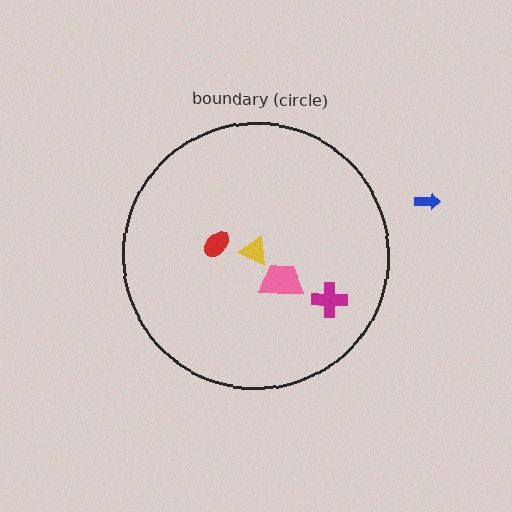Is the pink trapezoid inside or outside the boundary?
Inside.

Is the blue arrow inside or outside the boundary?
Outside.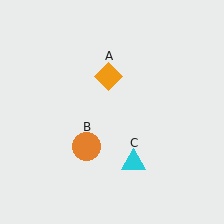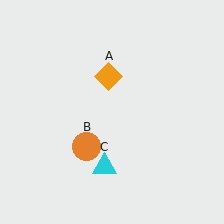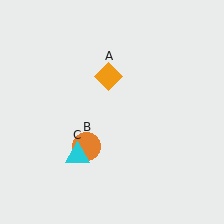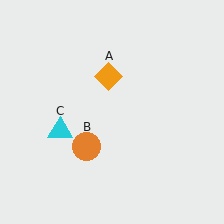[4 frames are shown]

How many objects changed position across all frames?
1 object changed position: cyan triangle (object C).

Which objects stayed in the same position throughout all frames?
Orange diamond (object A) and orange circle (object B) remained stationary.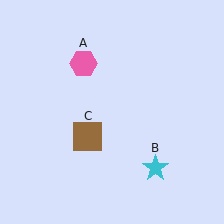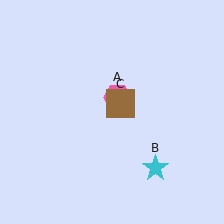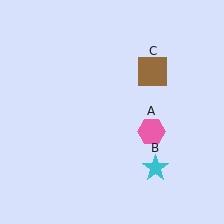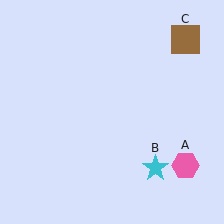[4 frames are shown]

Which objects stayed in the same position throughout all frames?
Cyan star (object B) remained stationary.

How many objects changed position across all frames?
2 objects changed position: pink hexagon (object A), brown square (object C).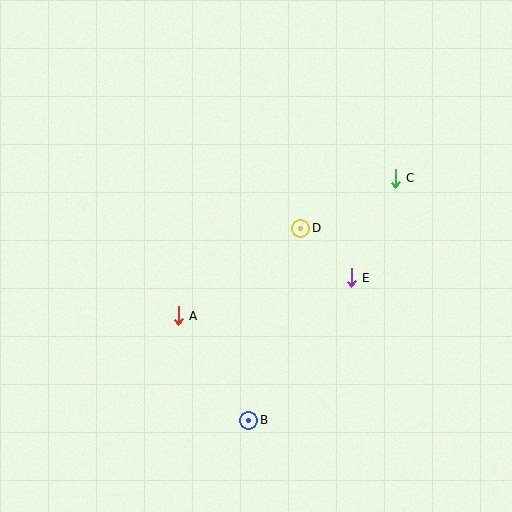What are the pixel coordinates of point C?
Point C is at (395, 178).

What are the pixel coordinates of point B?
Point B is at (249, 420).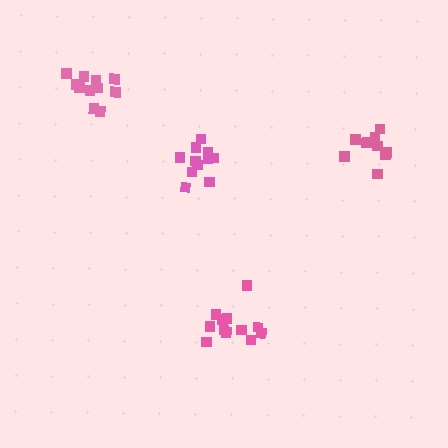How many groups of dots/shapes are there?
There are 4 groups.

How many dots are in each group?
Group 1: 11 dots, Group 2: 11 dots, Group 3: 13 dots, Group 4: 10 dots (45 total).